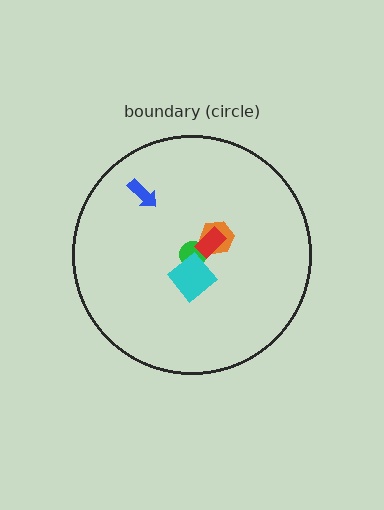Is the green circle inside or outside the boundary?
Inside.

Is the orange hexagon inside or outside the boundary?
Inside.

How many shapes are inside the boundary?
5 inside, 0 outside.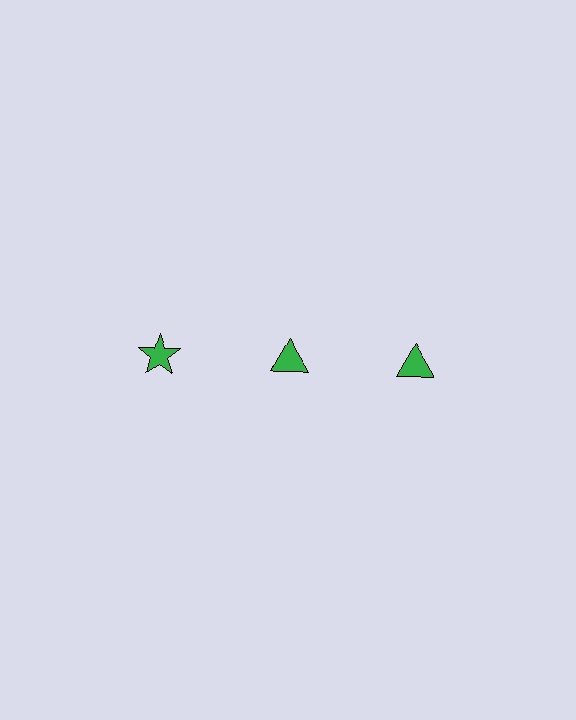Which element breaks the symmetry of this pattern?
The green star in the top row, leftmost column breaks the symmetry. All other shapes are green triangles.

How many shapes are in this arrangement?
There are 3 shapes arranged in a grid pattern.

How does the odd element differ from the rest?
It has a different shape: star instead of triangle.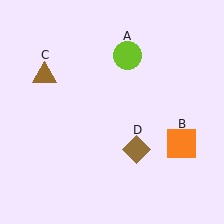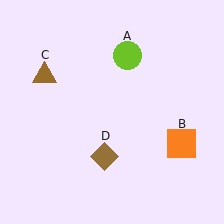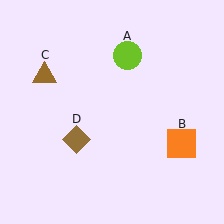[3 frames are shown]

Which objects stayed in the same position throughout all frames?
Lime circle (object A) and orange square (object B) and brown triangle (object C) remained stationary.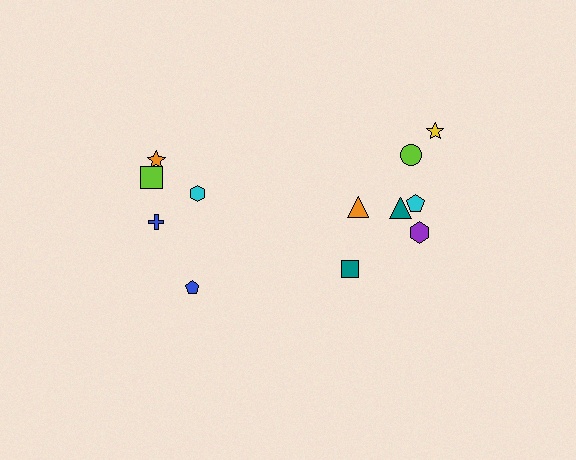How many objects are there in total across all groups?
There are 12 objects.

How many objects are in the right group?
There are 7 objects.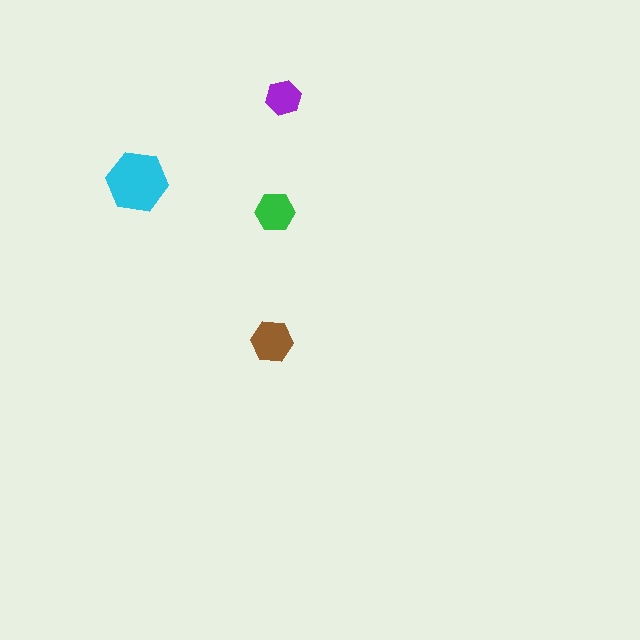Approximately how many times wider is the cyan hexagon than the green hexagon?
About 1.5 times wider.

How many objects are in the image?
There are 4 objects in the image.